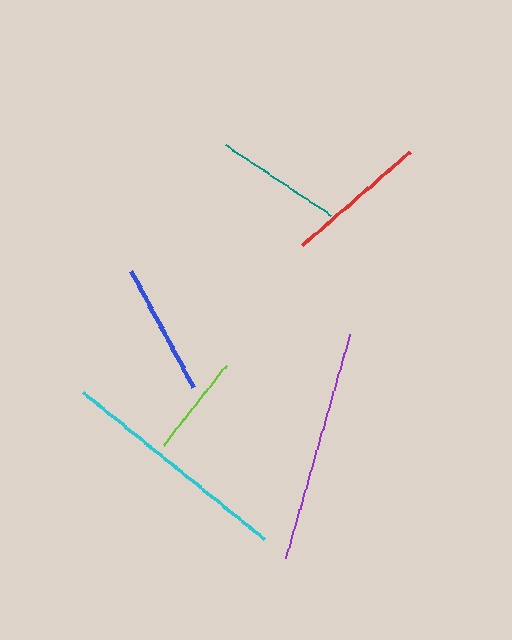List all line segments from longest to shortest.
From longest to shortest: purple, cyan, red, blue, teal, lime.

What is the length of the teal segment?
The teal segment is approximately 127 pixels long.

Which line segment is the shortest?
The lime line is the shortest at approximately 102 pixels.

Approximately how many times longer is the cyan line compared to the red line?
The cyan line is approximately 1.6 times the length of the red line.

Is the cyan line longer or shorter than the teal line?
The cyan line is longer than the teal line.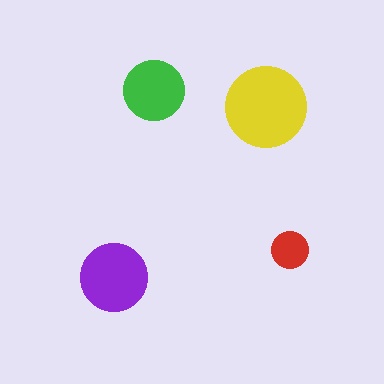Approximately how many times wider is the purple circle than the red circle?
About 2 times wider.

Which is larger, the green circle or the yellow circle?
The yellow one.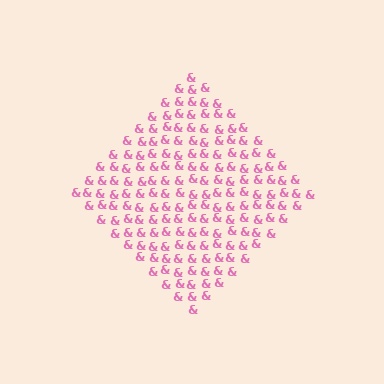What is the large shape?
The large shape is a diamond.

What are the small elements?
The small elements are ampersands.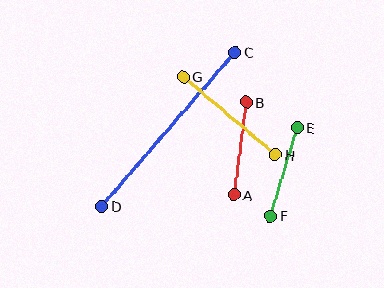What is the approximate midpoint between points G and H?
The midpoint is at approximately (229, 116) pixels.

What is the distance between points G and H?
The distance is approximately 121 pixels.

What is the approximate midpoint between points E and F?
The midpoint is at approximately (284, 172) pixels.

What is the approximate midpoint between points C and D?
The midpoint is at approximately (168, 129) pixels.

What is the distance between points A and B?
The distance is approximately 93 pixels.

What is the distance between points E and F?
The distance is approximately 92 pixels.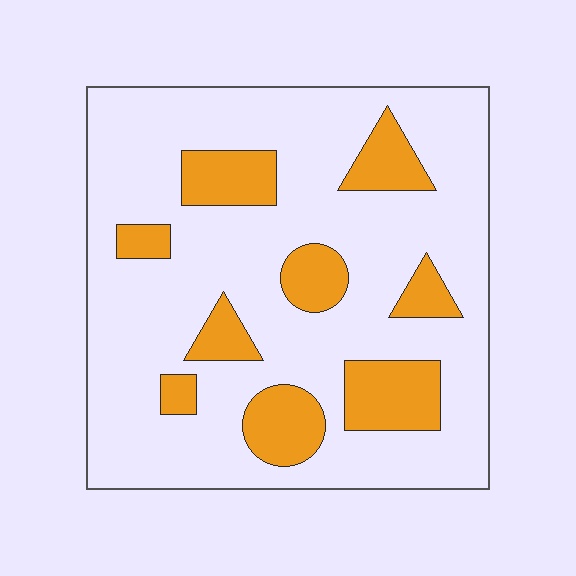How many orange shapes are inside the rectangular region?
9.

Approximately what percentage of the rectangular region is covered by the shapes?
Approximately 20%.